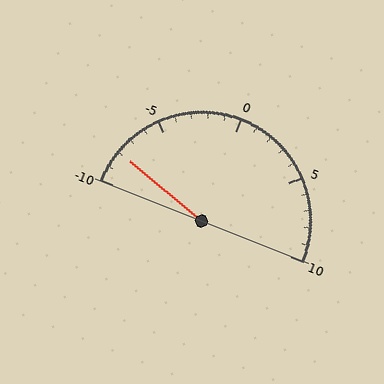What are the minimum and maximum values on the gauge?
The gauge ranges from -10 to 10.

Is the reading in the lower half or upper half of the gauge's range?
The reading is in the lower half of the range (-10 to 10).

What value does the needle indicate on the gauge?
The needle indicates approximately -8.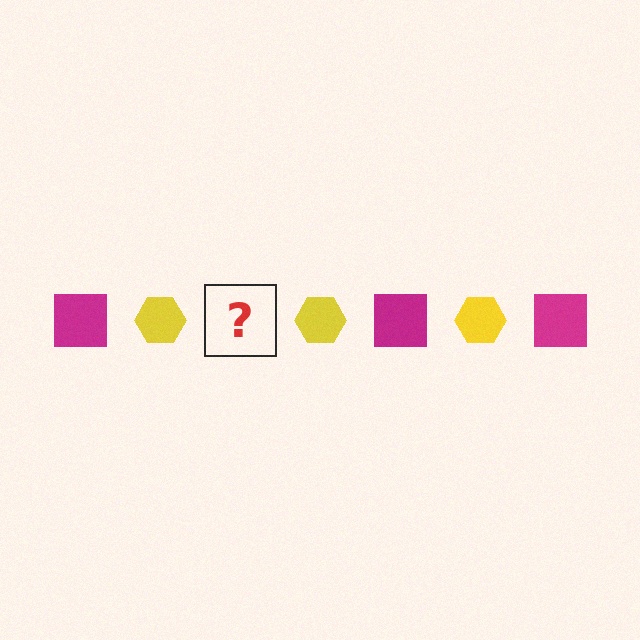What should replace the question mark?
The question mark should be replaced with a magenta square.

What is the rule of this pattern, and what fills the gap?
The rule is that the pattern alternates between magenta square and yellow hexagon. The gap should be filled with a magenta square.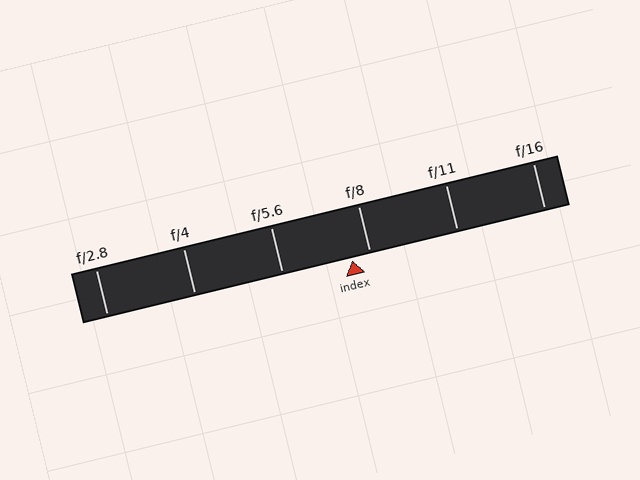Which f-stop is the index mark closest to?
The index mark is closest to f/8.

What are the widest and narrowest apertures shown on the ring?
The widest aperture shown is f/2.8 and the narrowest is f/16.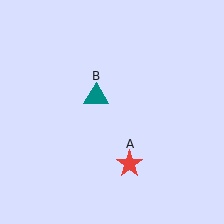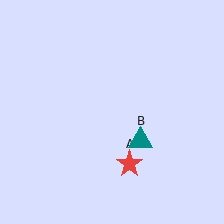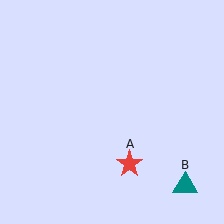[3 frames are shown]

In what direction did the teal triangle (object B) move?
The teal triangle (object B) moved down and to the right.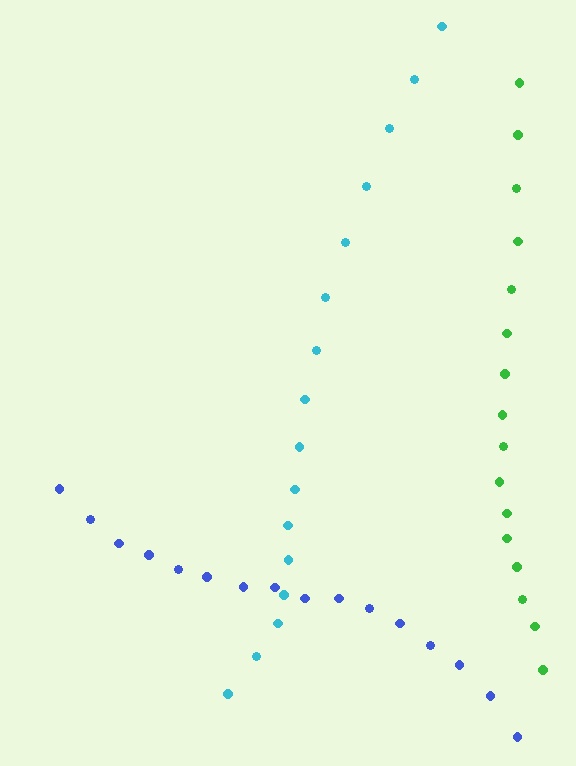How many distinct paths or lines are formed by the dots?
There are 3 distinct paths.